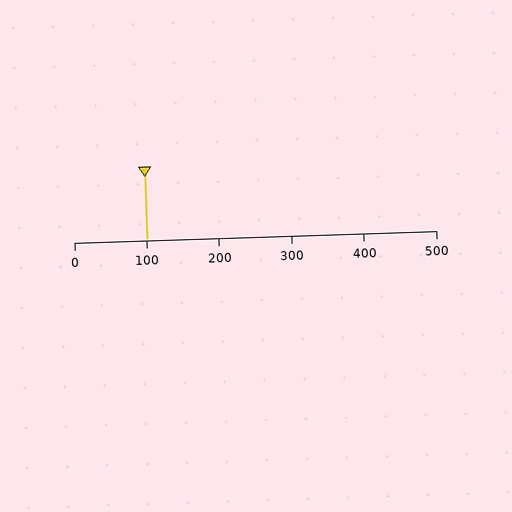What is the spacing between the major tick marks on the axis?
The major ticks are spaced 100 apart.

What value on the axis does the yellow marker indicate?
The marker indicates approximately 100.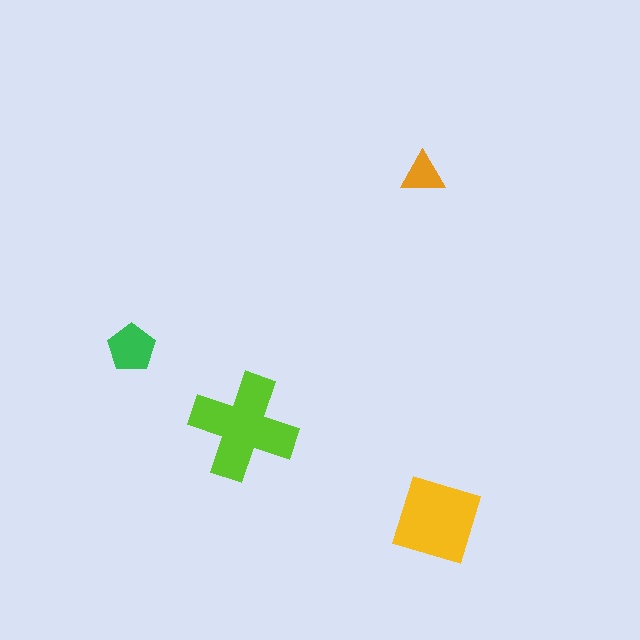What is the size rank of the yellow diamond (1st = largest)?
2nd.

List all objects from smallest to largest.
The orange triangle, the green pentagon, the yellow diamond, the lime cross.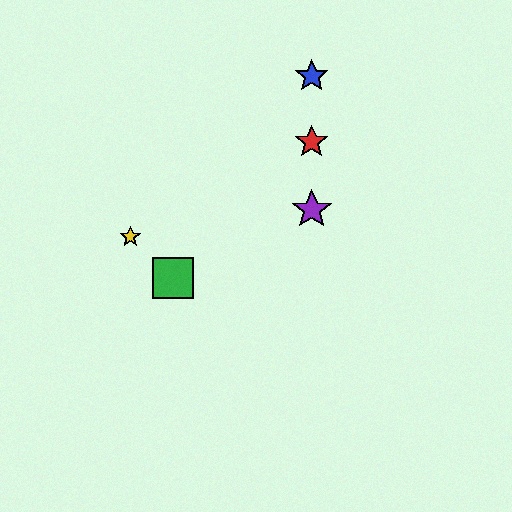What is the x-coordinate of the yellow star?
The yellow star is at x≈130.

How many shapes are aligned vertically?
3 shapes (the red star, the blue star, the purple star) are aligned vertically.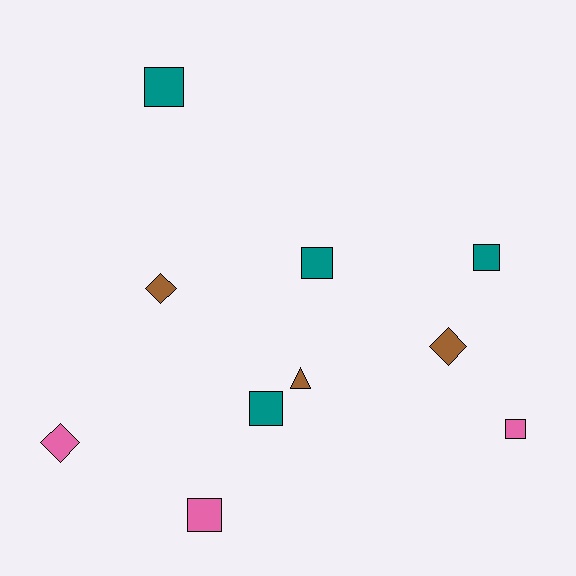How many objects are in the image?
There are 10 objects.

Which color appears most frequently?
Teal, with 4 objects.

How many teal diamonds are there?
There are no teal diamonds.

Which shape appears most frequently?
Square, with 6 objects.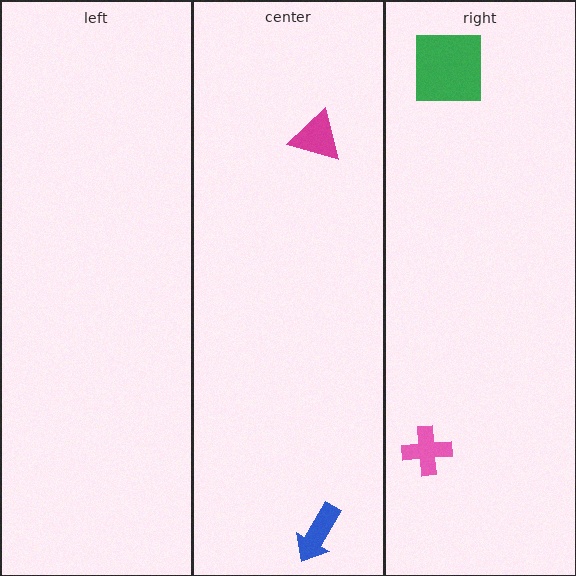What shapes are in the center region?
The blue arrow, the magenta triangle.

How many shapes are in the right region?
2.